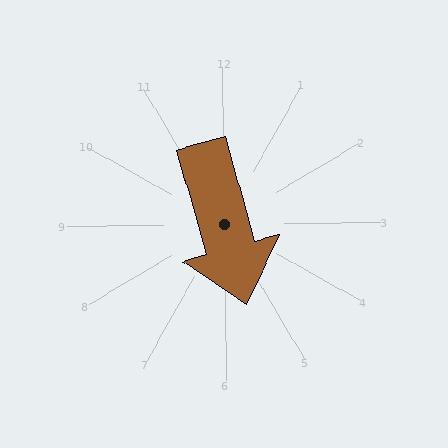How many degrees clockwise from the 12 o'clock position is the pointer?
Approximately 165 degrees.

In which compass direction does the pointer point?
South.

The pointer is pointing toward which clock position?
Roughly 5 o'clock.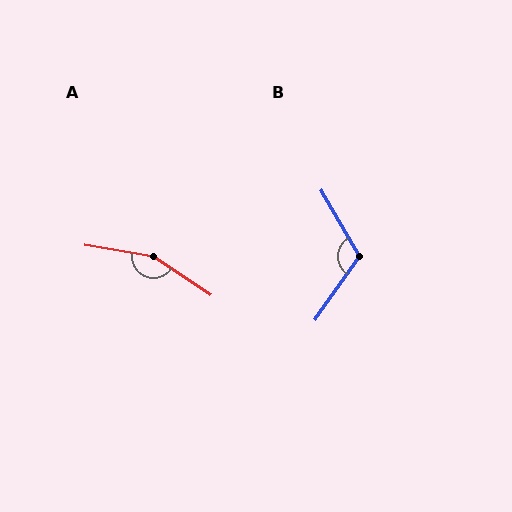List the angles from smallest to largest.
B (115°), A (155°).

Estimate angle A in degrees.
Approximately 155 degrees.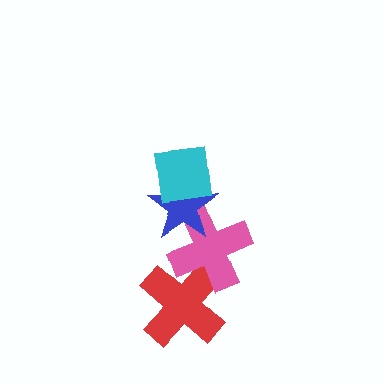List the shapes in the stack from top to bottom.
From top to bottom: the cyan square, the blue star, the pink cross, the red cross.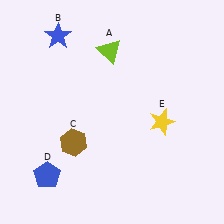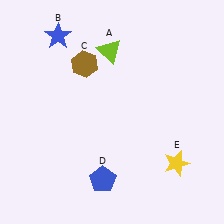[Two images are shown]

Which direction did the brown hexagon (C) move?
The brown hexagon (C) moved up.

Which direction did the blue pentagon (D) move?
The blue pentagon (D) moved right.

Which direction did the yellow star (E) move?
The yellow star (E) moved down.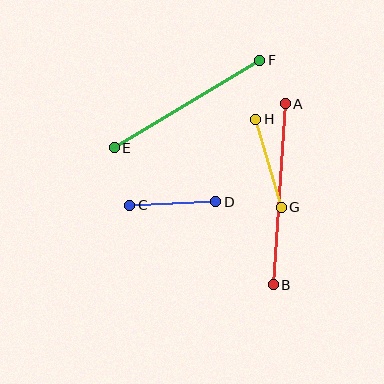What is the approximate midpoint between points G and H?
The midpoint is at approximately (269, 163) pixels.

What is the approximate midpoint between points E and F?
The midpoint is at approximately (187, 104) pixels.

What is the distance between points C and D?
The distance is approximately 86 pixels.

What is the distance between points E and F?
The distance is approximately 170 pixels.